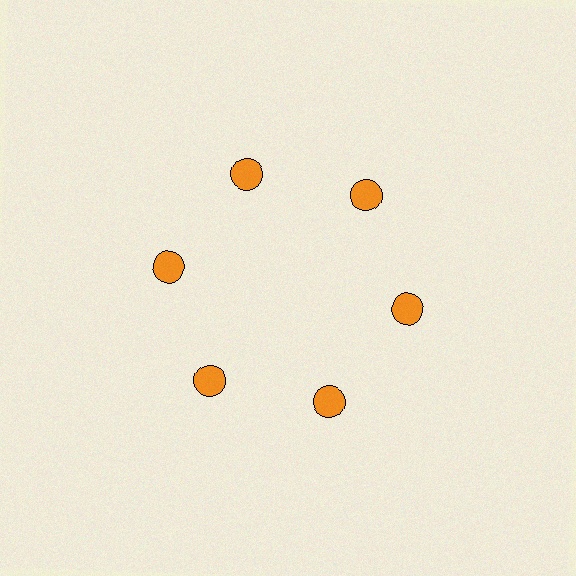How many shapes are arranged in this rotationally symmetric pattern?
There are 6 shapes, arranged in 6 groups of 1.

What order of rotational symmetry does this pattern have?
This pattern has 6-fold rotational symmetry.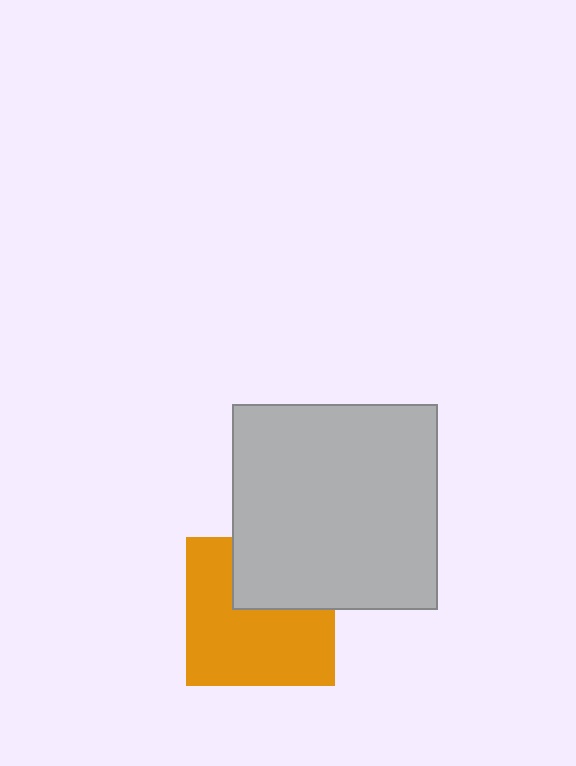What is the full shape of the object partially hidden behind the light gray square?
The partially hidden object is an orange square.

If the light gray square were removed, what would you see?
You would see the complete orange square.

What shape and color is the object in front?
The object in front is a light gray square.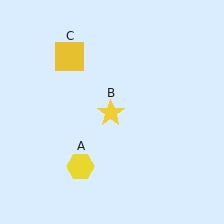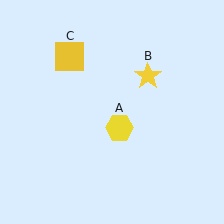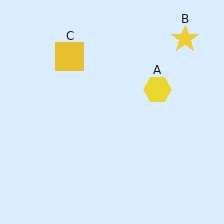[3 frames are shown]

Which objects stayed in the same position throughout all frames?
Yellow square (object C) remained stationary.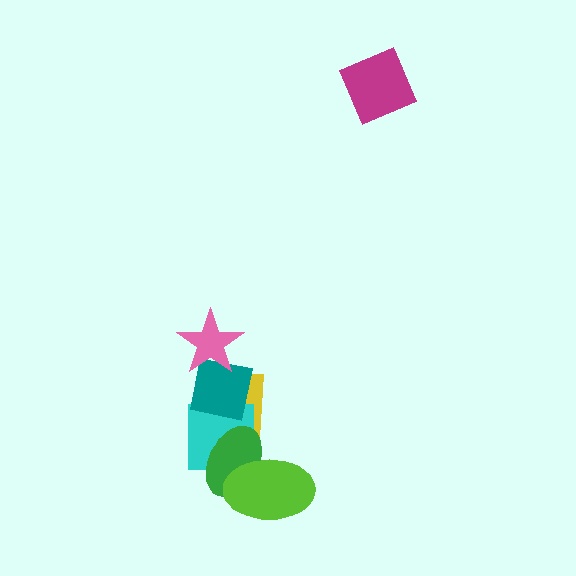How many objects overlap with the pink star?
2 objects overlap with the pink star.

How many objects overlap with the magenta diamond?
0 objects overlap with the magenta diamond.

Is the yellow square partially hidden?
Yes, it is partially covered by another shape.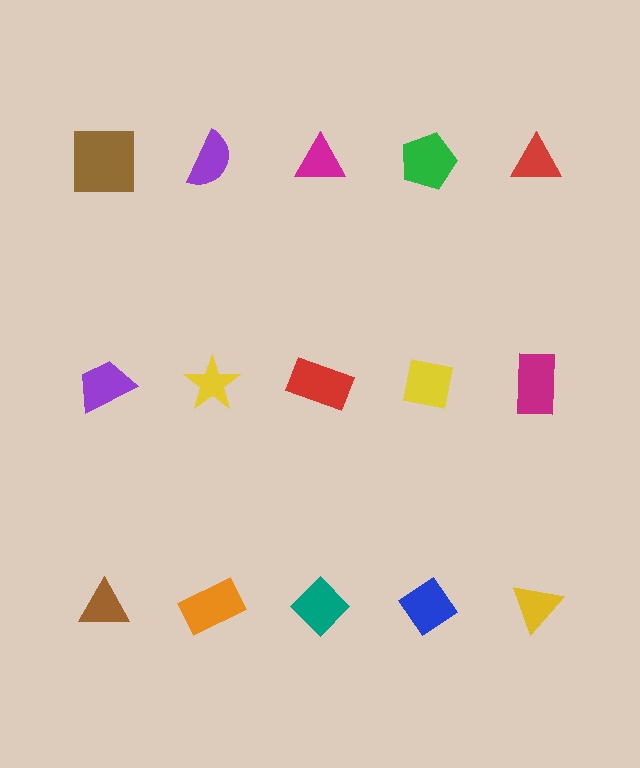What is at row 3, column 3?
A teal diamond.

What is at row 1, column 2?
A purple semicircle.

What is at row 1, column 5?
A red triangle.